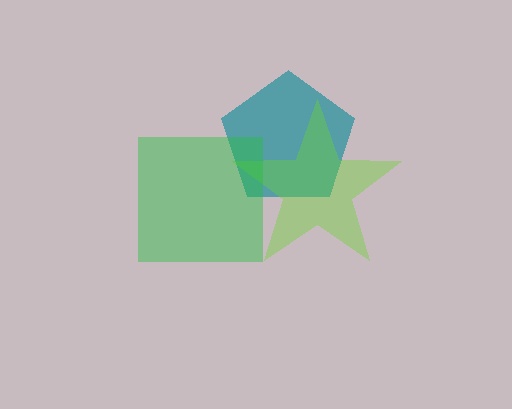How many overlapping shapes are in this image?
There are 3 overlapping shapes in the image.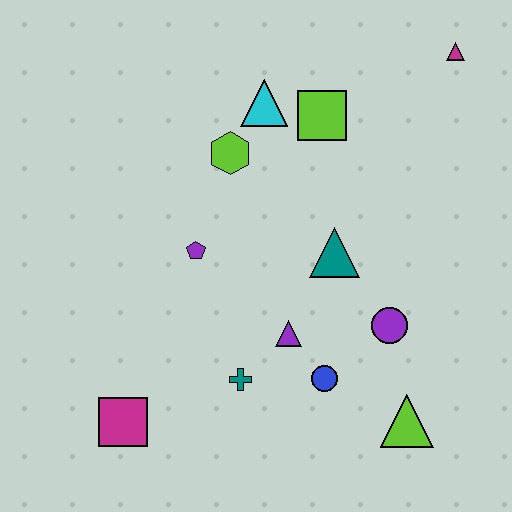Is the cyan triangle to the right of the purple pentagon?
Yes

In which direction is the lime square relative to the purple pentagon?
The lime square is above the purple pentagon.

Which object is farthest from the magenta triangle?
The magenta square is farthest from the magenta triangle.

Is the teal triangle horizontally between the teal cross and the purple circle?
Yes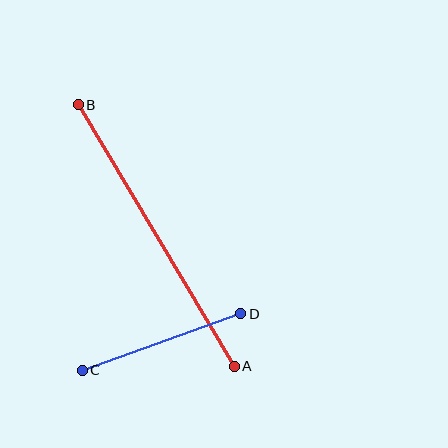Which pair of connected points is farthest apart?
Points A and B are farthest apart.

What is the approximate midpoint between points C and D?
The midpoint is at approximately (161, 342) pixels.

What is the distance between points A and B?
The distance is approximately 305 pixels.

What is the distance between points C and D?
The distance is approximately 168 pixels.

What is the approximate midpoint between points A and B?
The midpoint is at approximately (156, 236) pixels.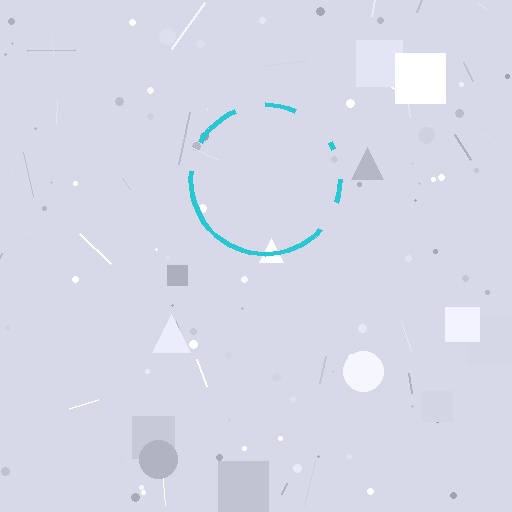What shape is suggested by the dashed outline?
The dashed outline suggests a circle.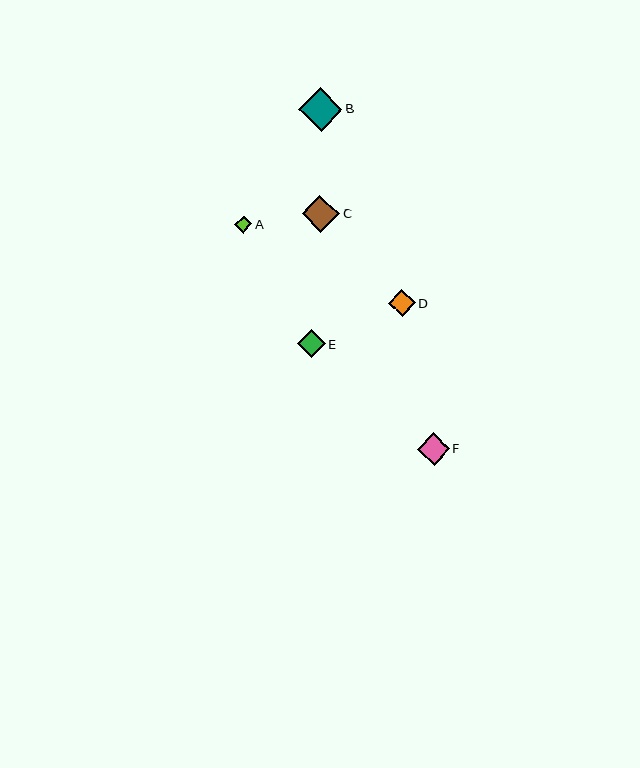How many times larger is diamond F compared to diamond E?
Diamond F is approximately 1.2 times the size of diamond E.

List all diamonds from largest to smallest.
From largest to smallest: B, C, F, E, D, A.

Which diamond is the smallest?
Diamond A is the smallest with a size of approximately 17 pixels.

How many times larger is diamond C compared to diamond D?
Diamond C is approximately 1.4 times the size of diamond D.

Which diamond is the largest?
Diamond B is the largest with a size of approximately 43 pixels.